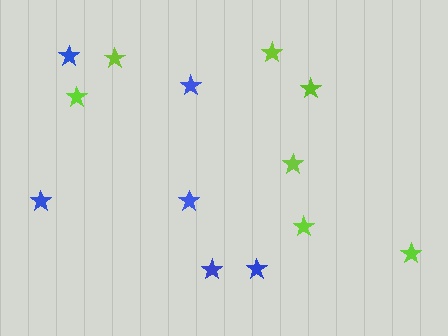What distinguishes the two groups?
There are 2 groups: one group of blue stars (6) and one group of lime stars (7).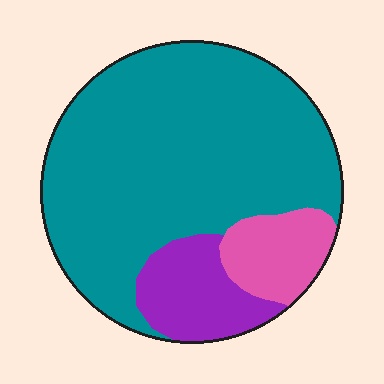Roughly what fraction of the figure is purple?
Purple covers 14% of the figure.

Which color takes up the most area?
Teal, at roughly 75%.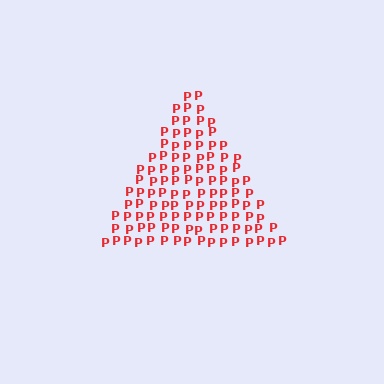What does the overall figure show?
The overall figure shows a triangle.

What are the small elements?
The small elements are letter P's.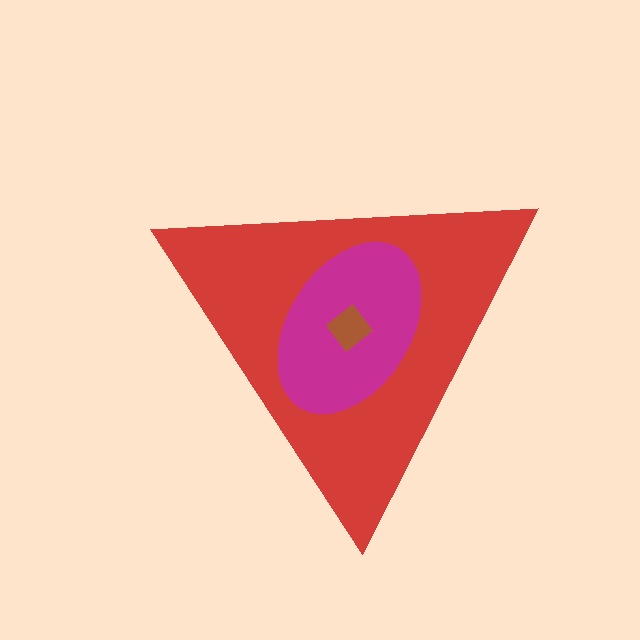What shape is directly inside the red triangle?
The magenta ellipse.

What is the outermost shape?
The red triangle.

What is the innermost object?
The brown diamond.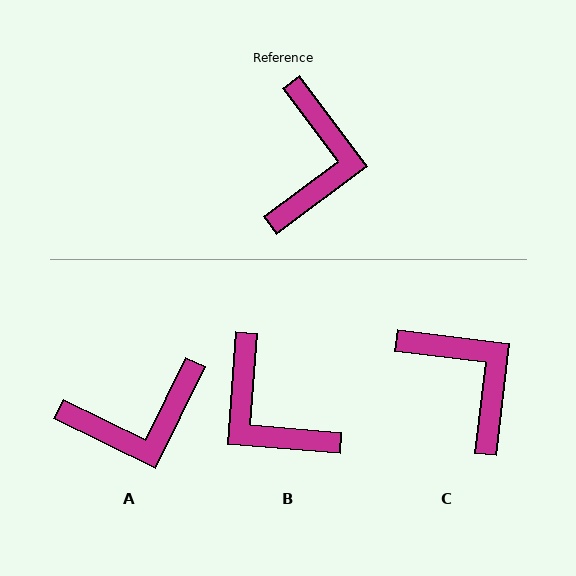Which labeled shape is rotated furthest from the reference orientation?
B, about 131 degrees away.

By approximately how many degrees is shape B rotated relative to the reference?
Approximately 131 degrees clockwise.